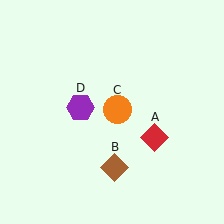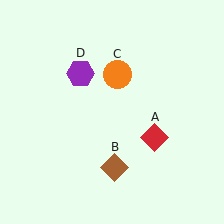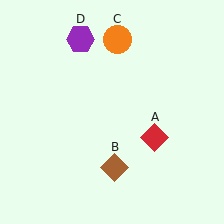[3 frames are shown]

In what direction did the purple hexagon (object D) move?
The purple hexagon (object D) moved up.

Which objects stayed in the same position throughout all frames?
Red diamond (object A) and brown diamond (object B) remained stationary.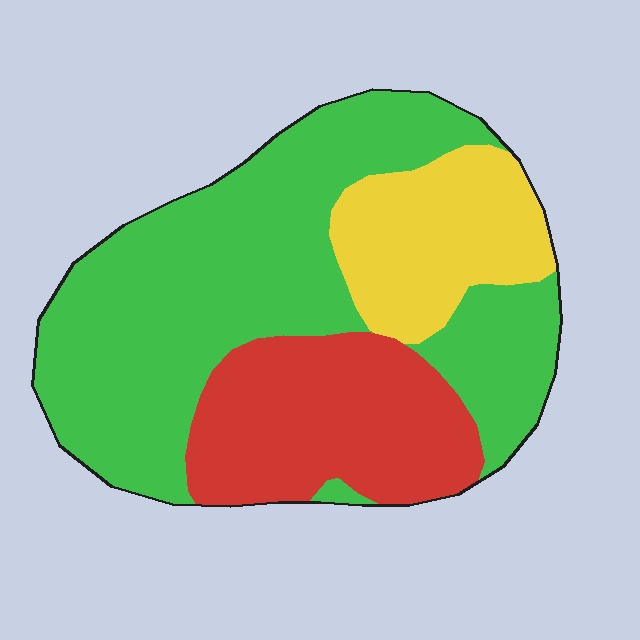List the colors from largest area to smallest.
From largest to smallest: green, red, yellow.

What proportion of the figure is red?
Red covers around 25% of the figure.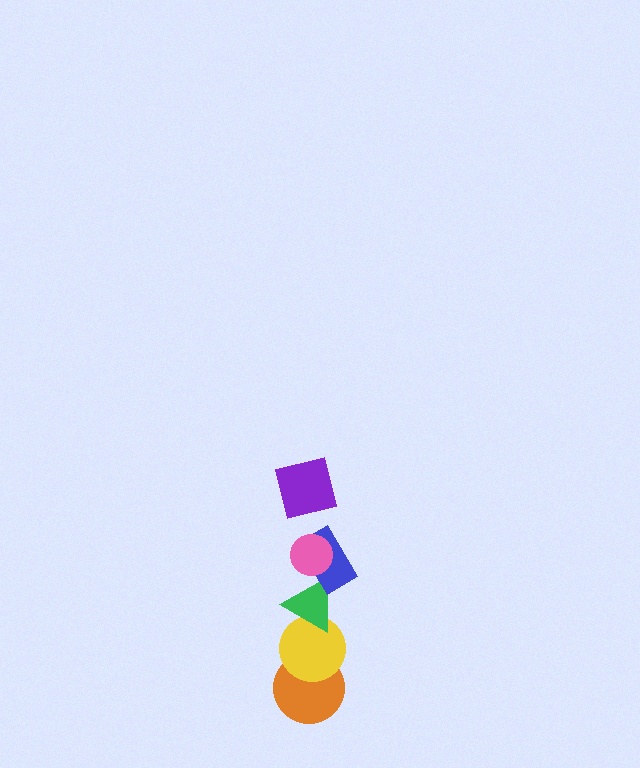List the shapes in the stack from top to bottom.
From top to bottom: the purple square, the pink circle, the blue rectangle, the green triangle, the yellow circle, the orange circle.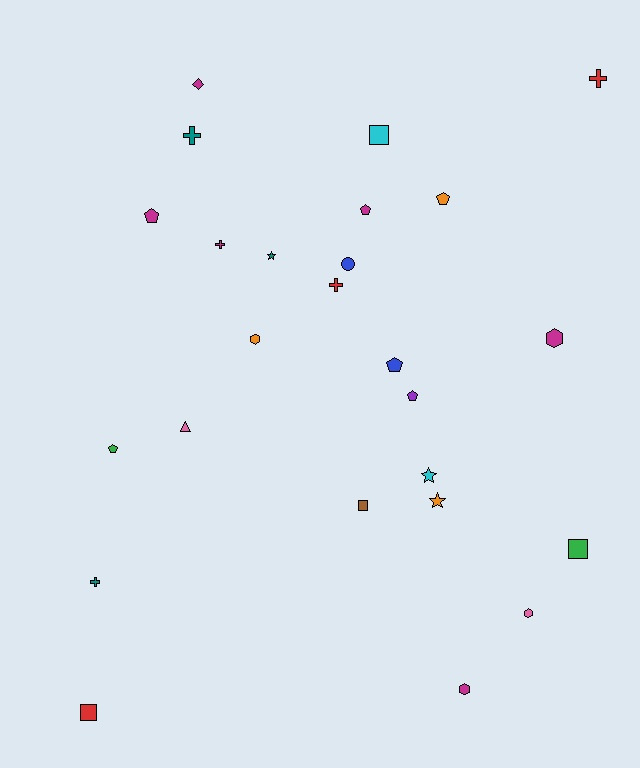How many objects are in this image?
There are 25 objects.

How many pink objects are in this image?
There are 2 pink objects.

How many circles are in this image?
There is 1 circle.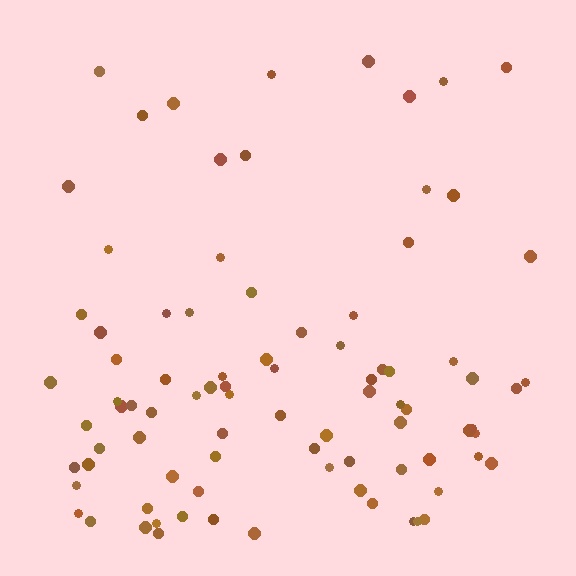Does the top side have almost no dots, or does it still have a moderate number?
Still a moderate number, just noticeably fewer than the bottom.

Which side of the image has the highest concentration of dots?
The bottom.